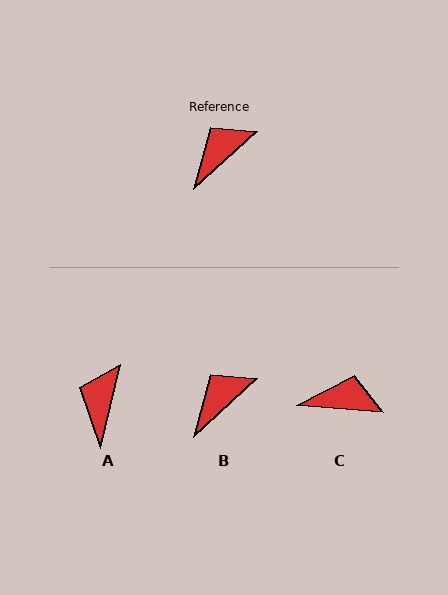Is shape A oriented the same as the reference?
No, it is off by about 35 degrees.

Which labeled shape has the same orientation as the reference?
B.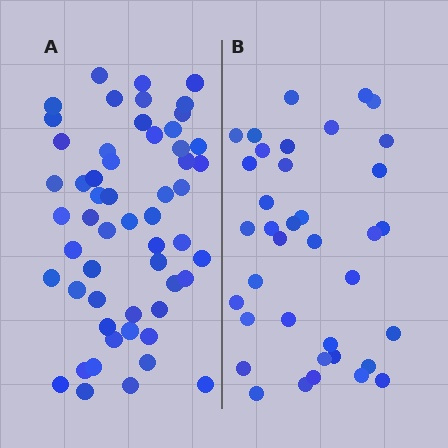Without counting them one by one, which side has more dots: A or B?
Region A (the left region) has more dots.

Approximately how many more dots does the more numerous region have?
Region A has approximately 20 more dots than region B.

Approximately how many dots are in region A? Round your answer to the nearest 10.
About 60 dots. (The exact count is 55, which rounds to 60.)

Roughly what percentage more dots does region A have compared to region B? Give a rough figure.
About 50% more.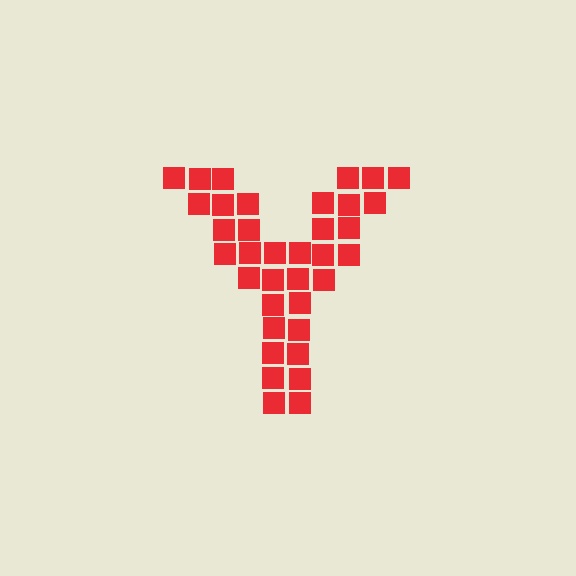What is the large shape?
The large shape is the letter Y.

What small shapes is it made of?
It is made of small squares.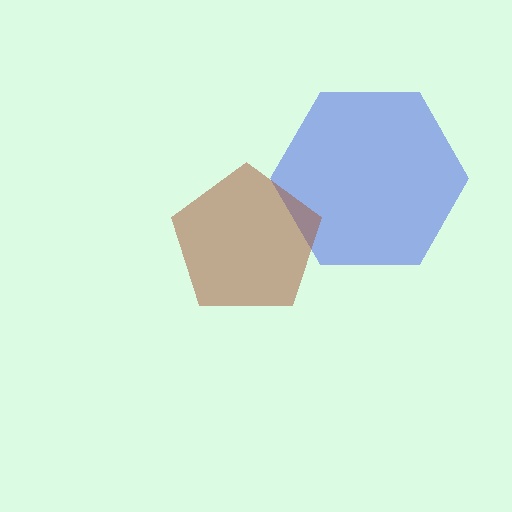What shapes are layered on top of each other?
The layered shapes are: a blue hexagon, a brown pentagon.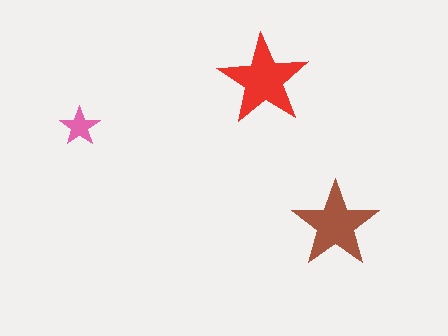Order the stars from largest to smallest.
the red one, the brown one, the pink one.